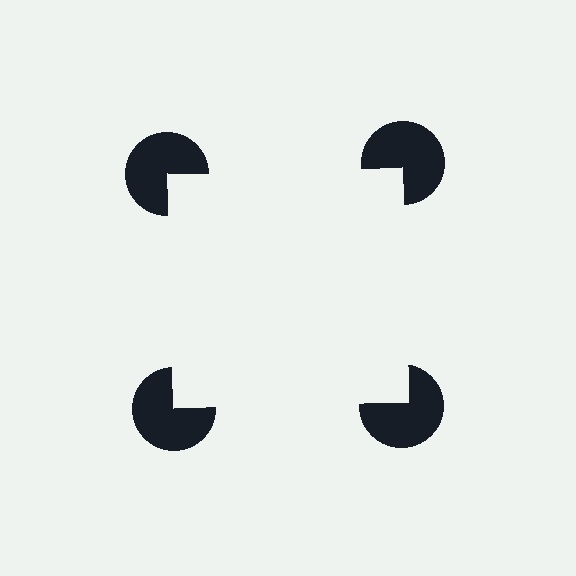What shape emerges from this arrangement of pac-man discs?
An illusory square — its edges are inferred from the aligned wedge cuts in the pac-man discs, not physically drawn.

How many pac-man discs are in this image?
There are 4 — one at each vertex of the illusory square.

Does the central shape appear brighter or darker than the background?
It typically appears slightly brighter than the background, even though no actual brightness change is drawn.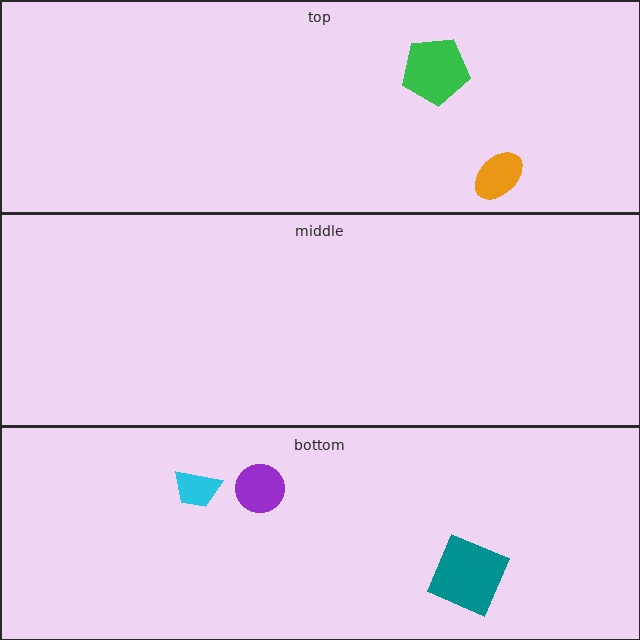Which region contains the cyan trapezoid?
The bottom region.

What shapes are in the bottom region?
The teal square, the purple circle, the cyan trapezoid.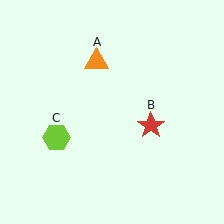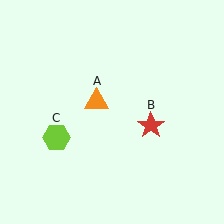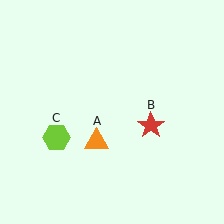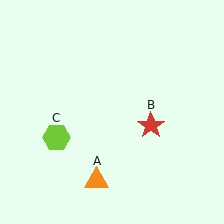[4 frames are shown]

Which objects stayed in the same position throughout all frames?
Red star (object B) and lime hexagon (object C) remained stationary.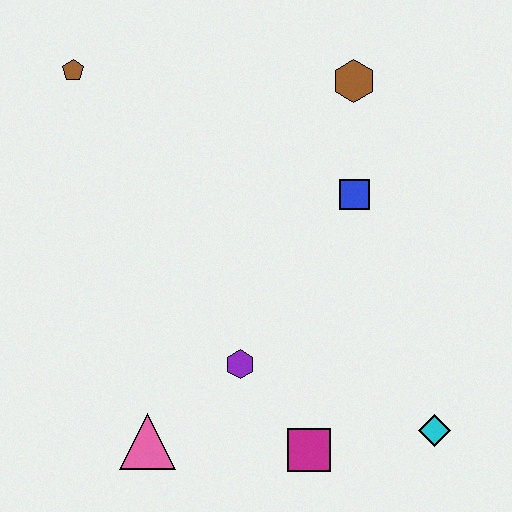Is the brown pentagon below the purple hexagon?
No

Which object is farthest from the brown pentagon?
The cyan diamond is farthest from the brown pentagon.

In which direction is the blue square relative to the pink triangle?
The blue square is above the pink triangle.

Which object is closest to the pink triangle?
The purple hexagon is closest to the pink triangle.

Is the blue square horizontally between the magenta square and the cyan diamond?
Yes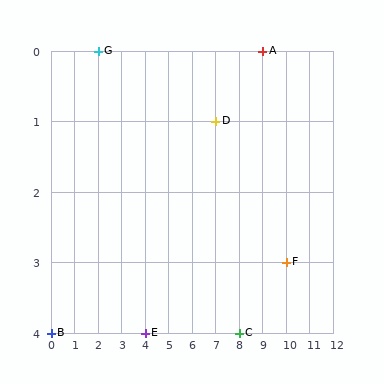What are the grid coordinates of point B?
Point B is at grid coordinates (0, 4).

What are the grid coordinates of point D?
Point D is at grid coordinates (7, 1).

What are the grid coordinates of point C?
Point C is at grid coordinates (8, 4).